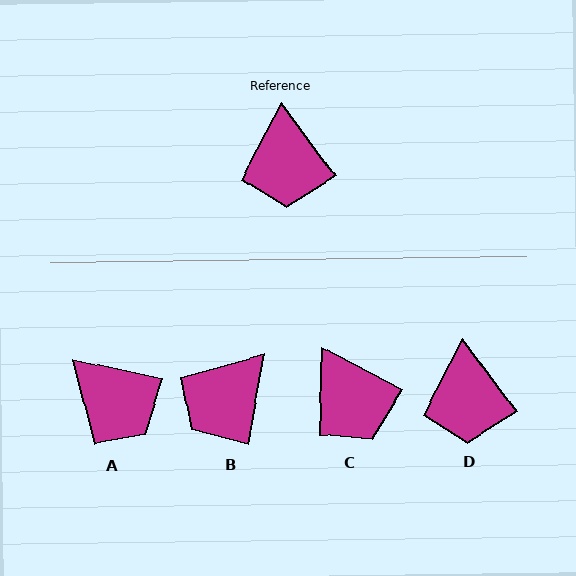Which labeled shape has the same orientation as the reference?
D.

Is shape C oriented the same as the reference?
No, it is off by about 26 degrees.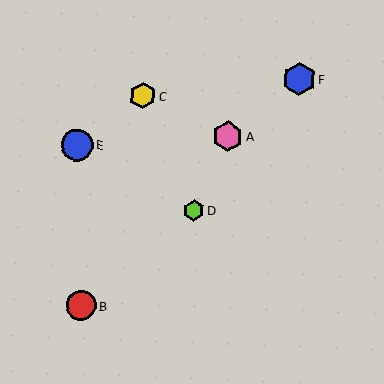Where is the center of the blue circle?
The center of the blue circle is at (77, 145).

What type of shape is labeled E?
Shape E is a blue circle.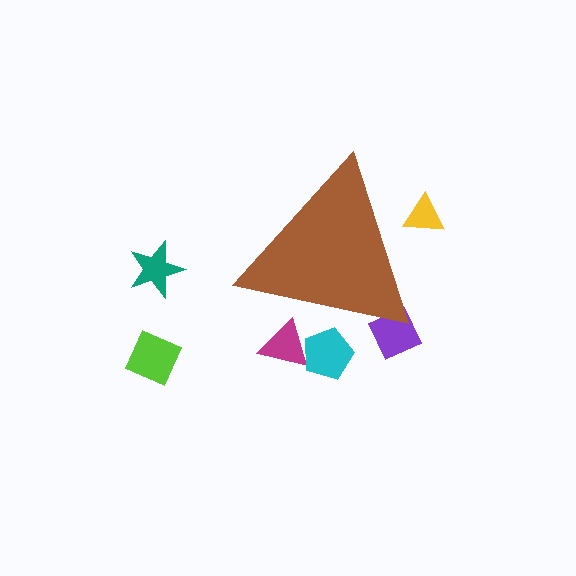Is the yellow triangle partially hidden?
Yes, the yellow triangle is partially hidden behind the brown triangle.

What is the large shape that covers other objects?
A brown triangle.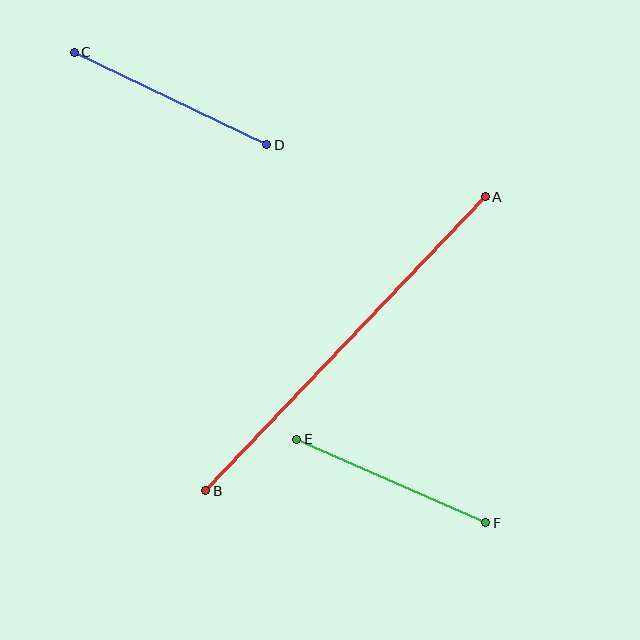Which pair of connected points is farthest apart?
Points A and B are farthest apart.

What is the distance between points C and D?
The distance is approximately 214 pixels.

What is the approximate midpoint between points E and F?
The midpoint is at approximately (391, 481) pixels.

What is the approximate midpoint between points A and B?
The midpoint is at approximately (345, 344) pixels.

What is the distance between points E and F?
The distance is approximately 207 pixels.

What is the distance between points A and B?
The distance is approximately 406 pixels.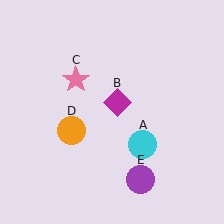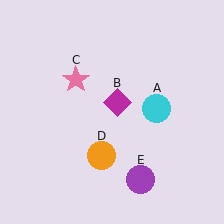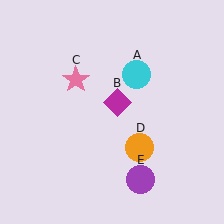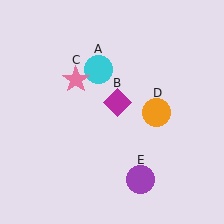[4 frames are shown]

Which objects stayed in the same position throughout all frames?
Magenta diamond (object B) and pink star (object C) and purple circle (object E) remained stationary.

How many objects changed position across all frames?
2 objects changed position: cyan circle (object A), orange circle (object D).